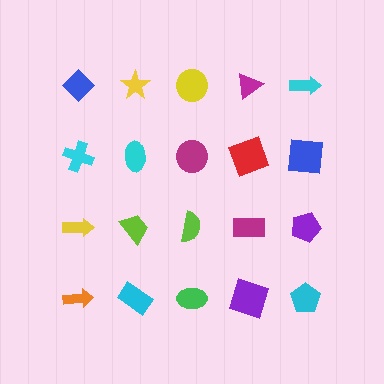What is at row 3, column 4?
A magenta rectangle.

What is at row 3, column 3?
A lime semicircle.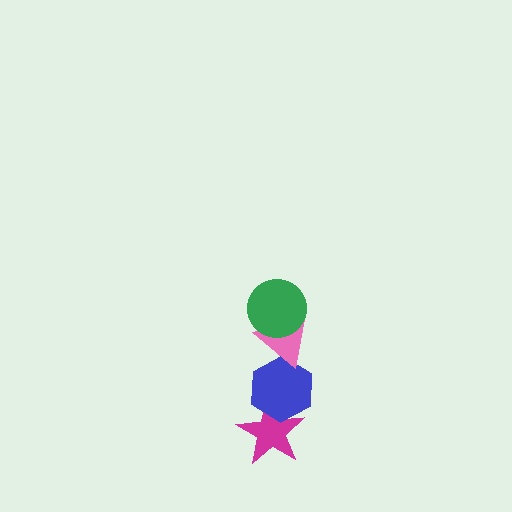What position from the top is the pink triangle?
The pink triangle is 2nd from the top.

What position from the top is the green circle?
The green circle is 1st from the top.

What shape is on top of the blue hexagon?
The pink triangle is on top of the blue hexagon.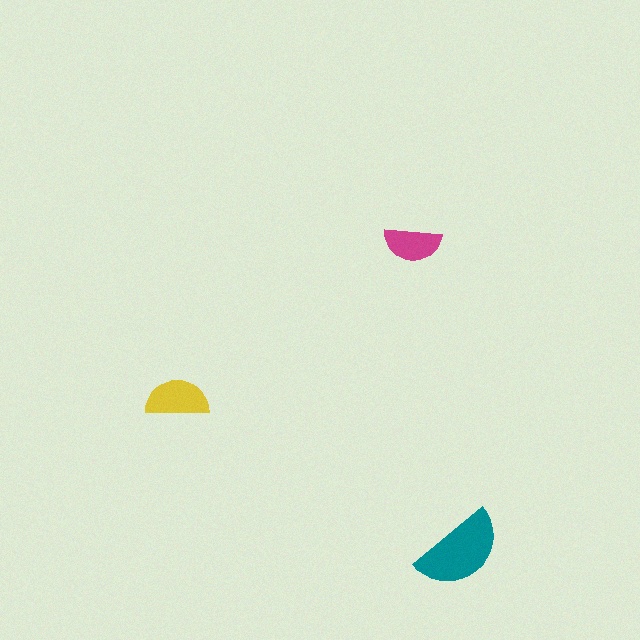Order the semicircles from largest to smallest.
the teal one, the yellow one, the magenta one.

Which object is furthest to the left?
The yellow semicircle is leftmost.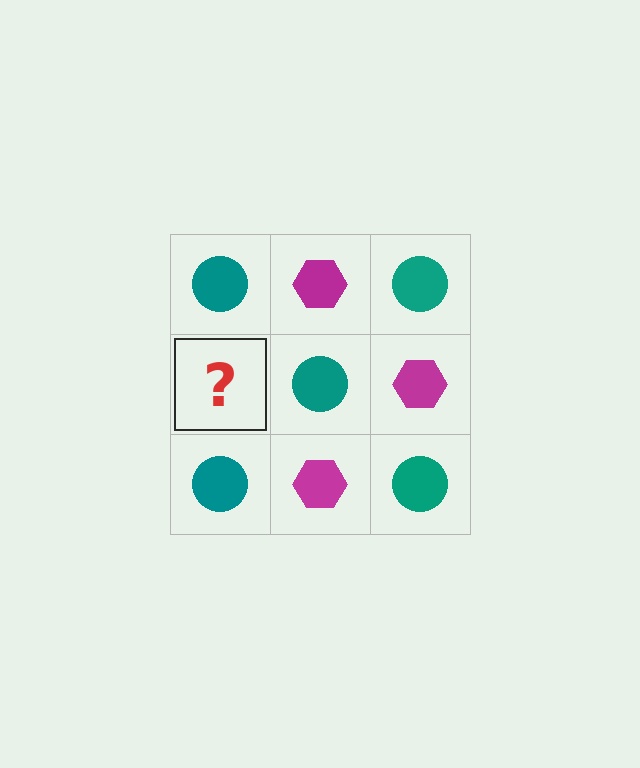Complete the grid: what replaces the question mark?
The question mark should be replaced with a magenta hexagon.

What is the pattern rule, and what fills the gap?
The rule is that it alternates teal circle and magenta hexagon in a checkerboard pattern. The gap should be filled with a magenta hexagon.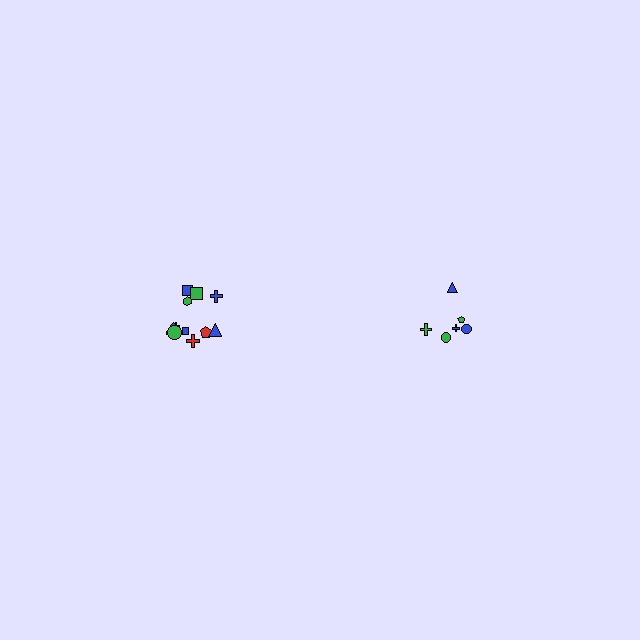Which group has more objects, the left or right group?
The left group.